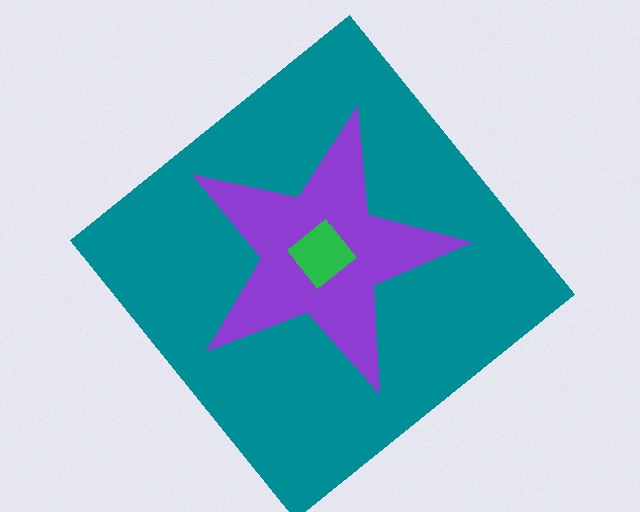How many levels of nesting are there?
3.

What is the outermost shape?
The teal diamond.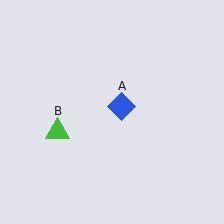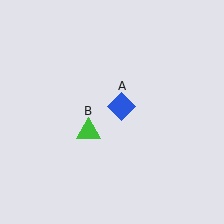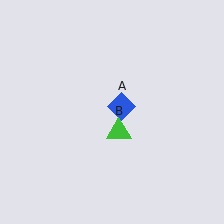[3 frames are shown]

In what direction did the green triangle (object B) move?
The green triangle (object B) moved right.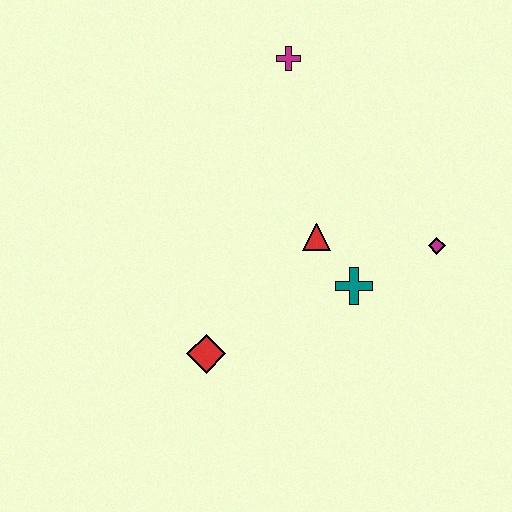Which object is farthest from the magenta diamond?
The red diamond is farthest from the magenta diamond.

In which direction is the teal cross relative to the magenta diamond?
The teal cross is to the left of the magenta diamond.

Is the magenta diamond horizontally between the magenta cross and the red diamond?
No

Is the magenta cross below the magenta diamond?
No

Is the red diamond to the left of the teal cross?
Yes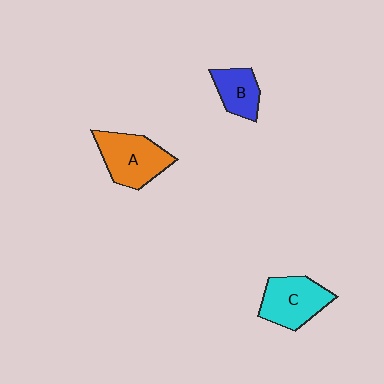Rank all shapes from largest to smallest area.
From largest to smallest: A (orange), C (cyan), B (blue).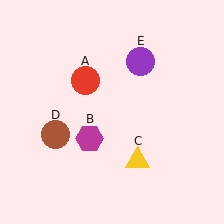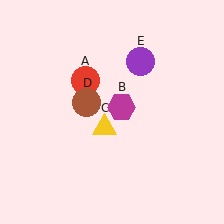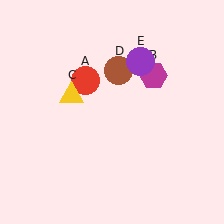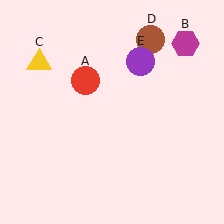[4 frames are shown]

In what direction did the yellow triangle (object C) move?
The yellow triangle (object C) moved up and to the left.